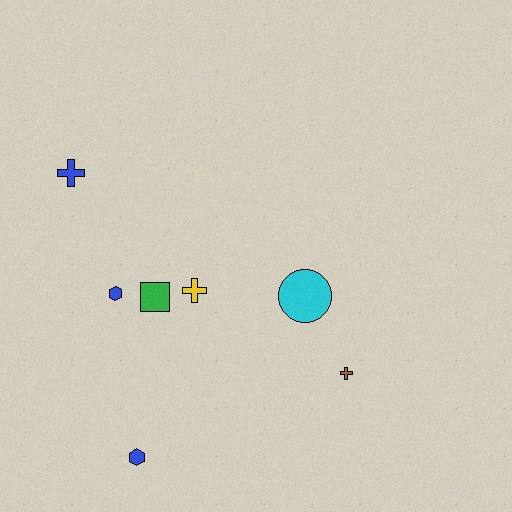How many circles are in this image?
There is 1 circle.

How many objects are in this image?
There are 7 objects.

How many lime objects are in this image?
There are no lime objects.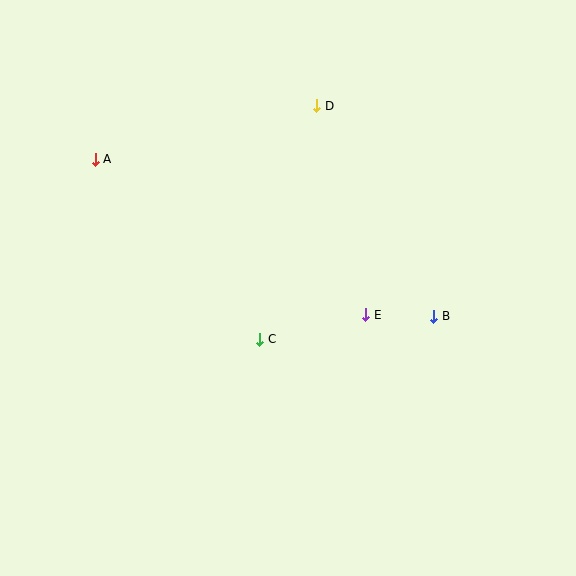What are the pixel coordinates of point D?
Point D is at (317, 106).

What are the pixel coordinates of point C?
Point C is at (260, 339).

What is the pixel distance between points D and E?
The distance between D and E is 215 pixels.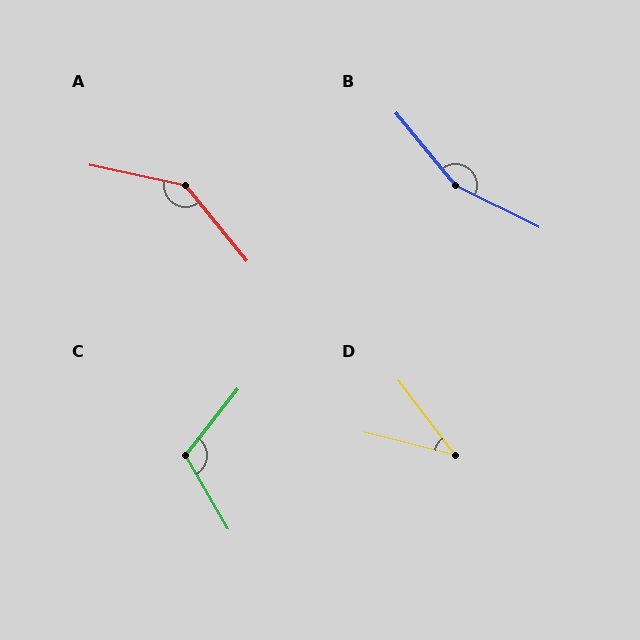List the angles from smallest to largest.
D (39°), C (112°), A (141°), B (156°).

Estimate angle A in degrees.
Approximately 141 degrees.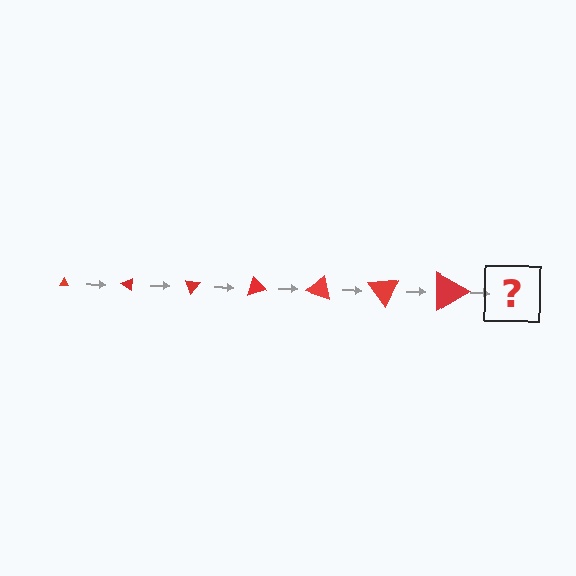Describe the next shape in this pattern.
It should be a triangle, larger than the previous one and rotated 245 degrees from the start.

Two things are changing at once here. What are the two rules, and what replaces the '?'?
The two rules are that the triangle grows larger each step and it rotates 35 degrees each step. The '?' should be a triangle, larger than the previous one and rotated 245 degrees from the start.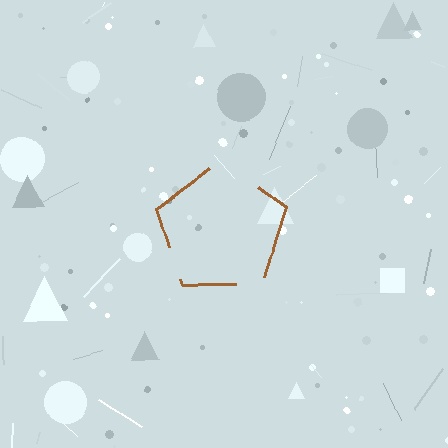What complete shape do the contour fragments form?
The contour fragments form a pentagon.